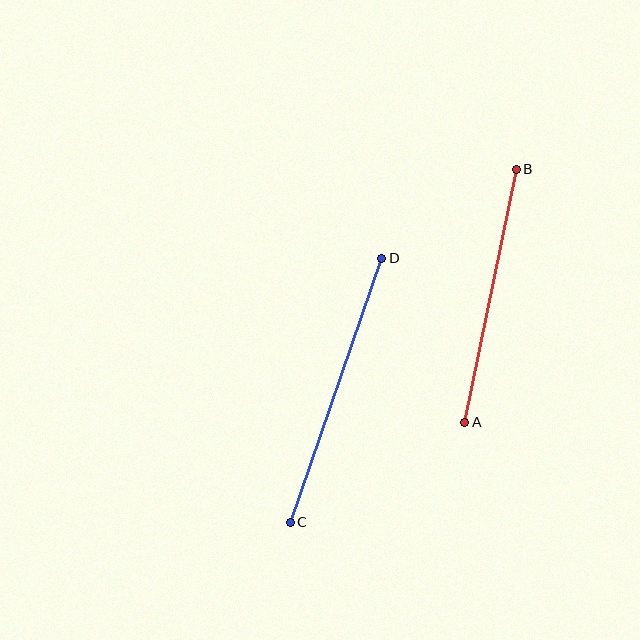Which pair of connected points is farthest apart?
Points C and D are farthest apart.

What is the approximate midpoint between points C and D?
The midpoint is at approximately (336, 390) pixels.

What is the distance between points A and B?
The distance is approximately 258 pixels.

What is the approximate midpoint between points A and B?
The midpoint is at approximately (490, 296) pixels.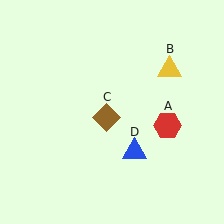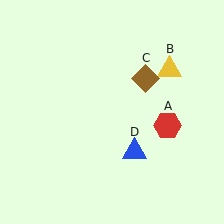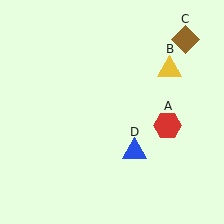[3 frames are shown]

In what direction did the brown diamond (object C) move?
The brown diamond (object C) moved up and to the right.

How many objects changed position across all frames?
1 object changed position: brown diamond (object C).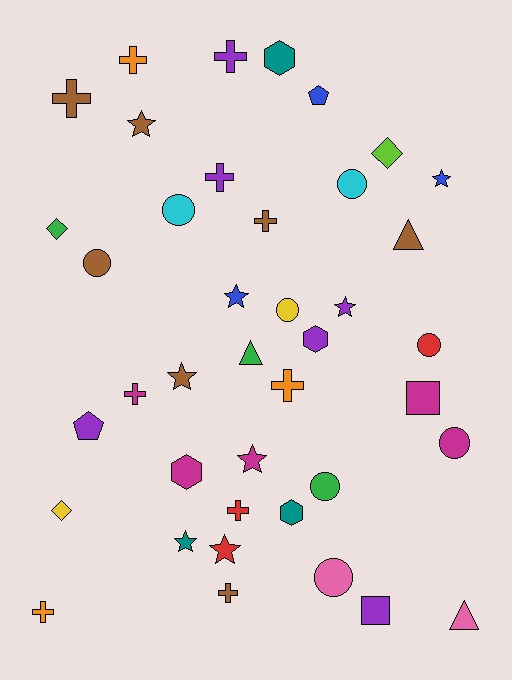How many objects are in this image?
There are 40 objects.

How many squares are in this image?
There are 2 squares.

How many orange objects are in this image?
There are 3 orange objects.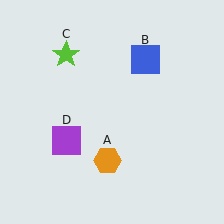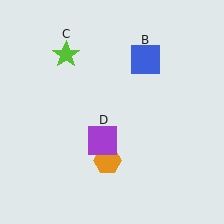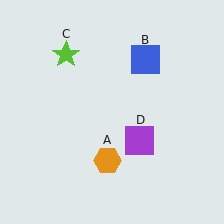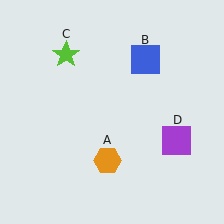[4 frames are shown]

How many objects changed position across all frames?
1 object changed position: purple square (object D).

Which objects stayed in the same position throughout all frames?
Orange hexagon (object A) and blue square (object B) and lime star (object C) remained stationary.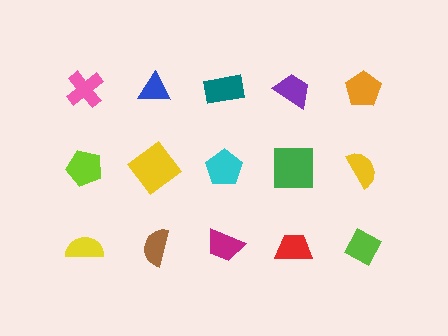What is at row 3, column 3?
A magenta trapezoid.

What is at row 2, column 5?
A yellow semicircle.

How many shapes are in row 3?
5 shapes.